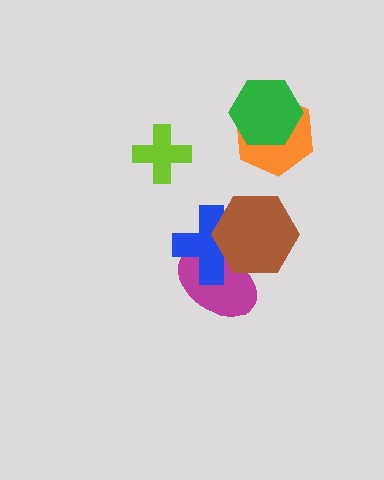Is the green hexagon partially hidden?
No, no other shape covers it.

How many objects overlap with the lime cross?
0 objects overlap with the lime cross.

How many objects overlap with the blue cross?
2 objects overlap with the blue cross.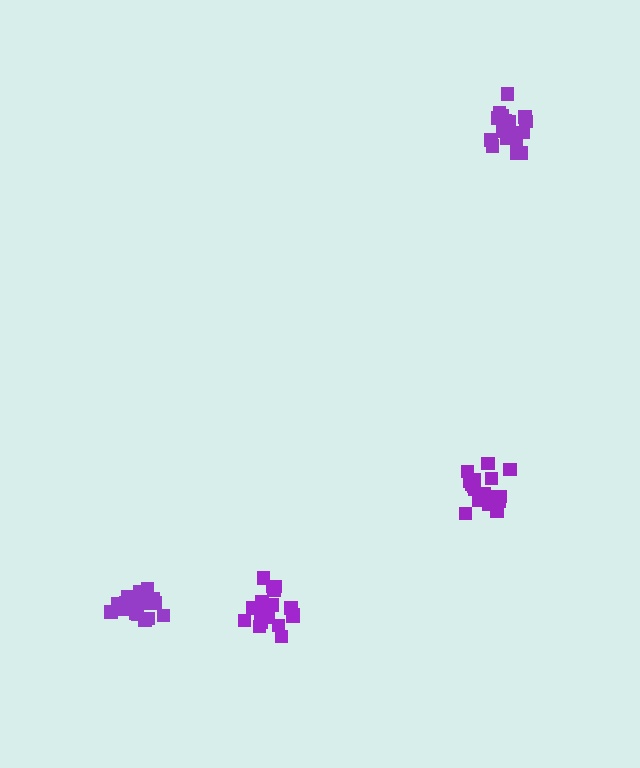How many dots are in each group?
Group 1: 20 dots, Group 2: 21 dots, Group 3: 18 dots, Group 4: 21 dots (80 total).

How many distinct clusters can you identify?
There are 4 distinct clusters.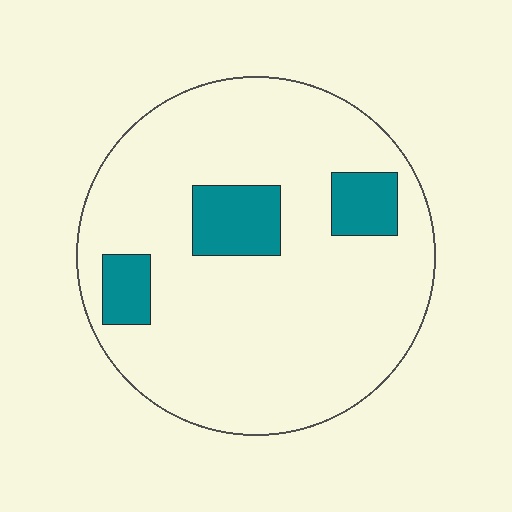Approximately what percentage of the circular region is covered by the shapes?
Approximately 15%.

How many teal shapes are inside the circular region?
3.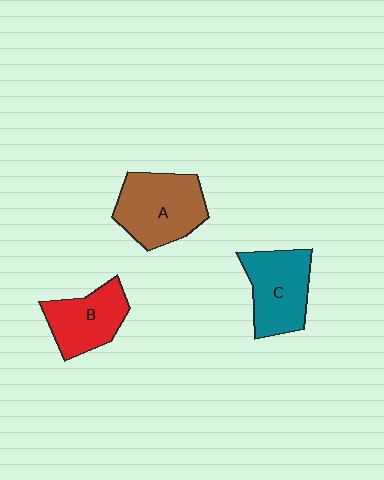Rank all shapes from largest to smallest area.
From largest to smallest: A (brown), C (teal), B (red).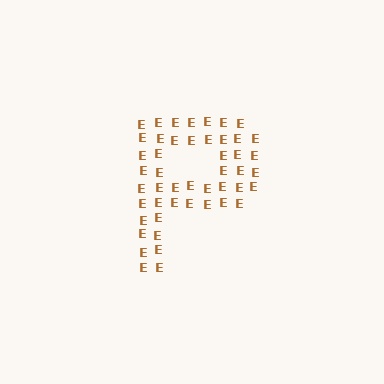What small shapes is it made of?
It is made of small letter E's.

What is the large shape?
The large shape is the letter P.